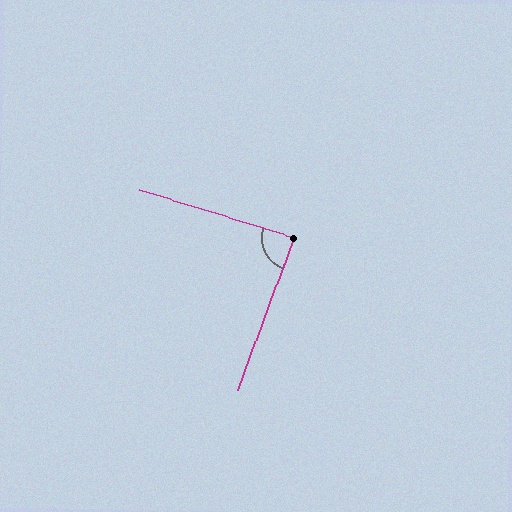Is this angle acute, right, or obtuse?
It is approximately a right angle.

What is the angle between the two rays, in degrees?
Approximately 87 degrees.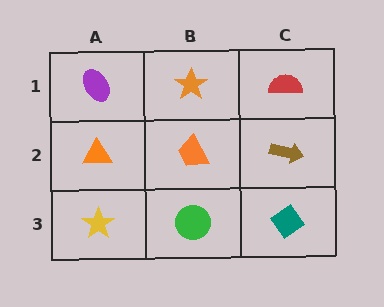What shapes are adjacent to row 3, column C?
A brown arrow (row 2, column C), a green circle (row 3, column B).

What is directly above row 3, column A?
An orange triangle.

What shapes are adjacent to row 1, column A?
An orange triangle (row 2, column A), an orange star (row 1, column B).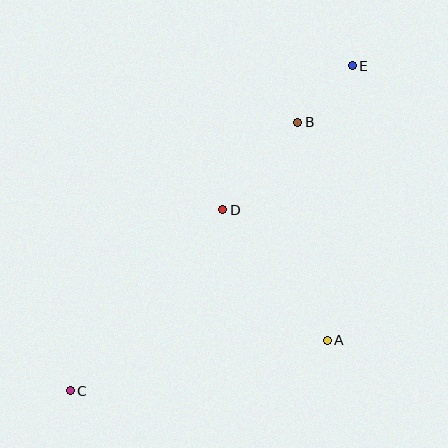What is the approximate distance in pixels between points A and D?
The distance between A and D is approximately 167 pixels.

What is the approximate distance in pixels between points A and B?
The distance between A and B is approximately 220 pixels.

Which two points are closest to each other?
Points B and E are closest to each other.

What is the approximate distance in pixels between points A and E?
The distance between A and E is approximately 276 pixels.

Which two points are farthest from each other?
Points C and E are farthest from each other.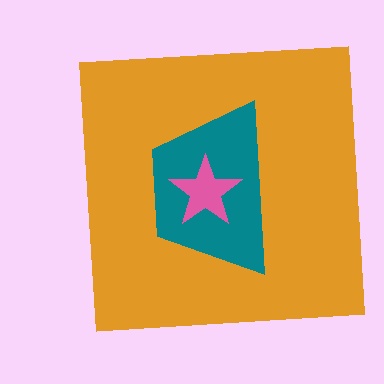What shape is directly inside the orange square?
The teal trapezoid.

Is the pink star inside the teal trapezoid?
Yes.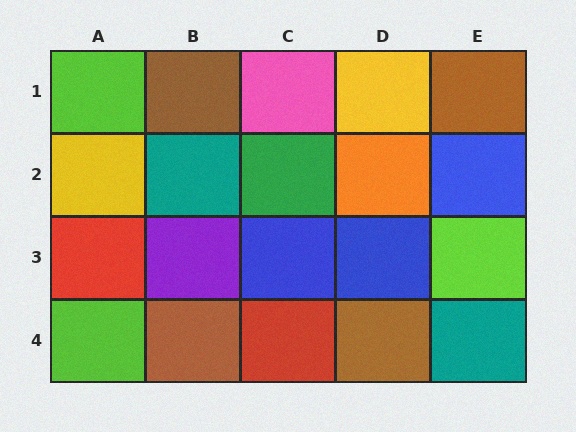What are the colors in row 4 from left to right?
Lime, brown, red, brown, teal.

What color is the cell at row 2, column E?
Blue.